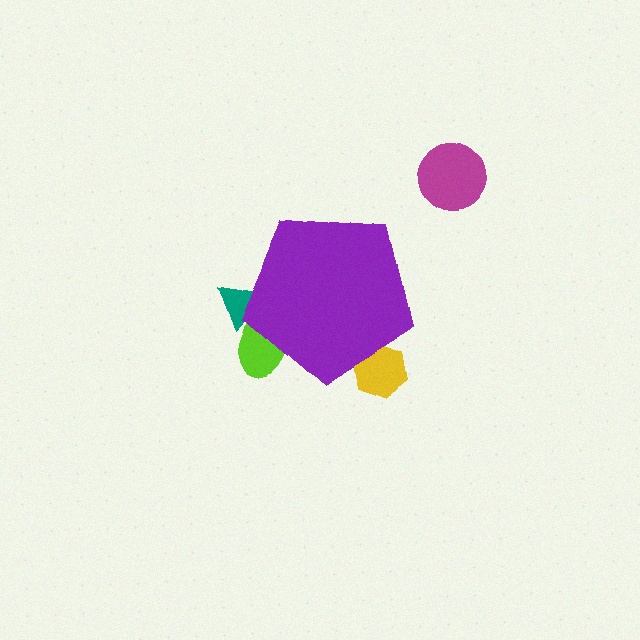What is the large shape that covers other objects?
A purple pentagon.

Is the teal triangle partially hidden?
Yes, the teal triangle is partially hidden behind the purple pentagon.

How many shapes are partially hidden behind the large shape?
3 shapes are partially hidden.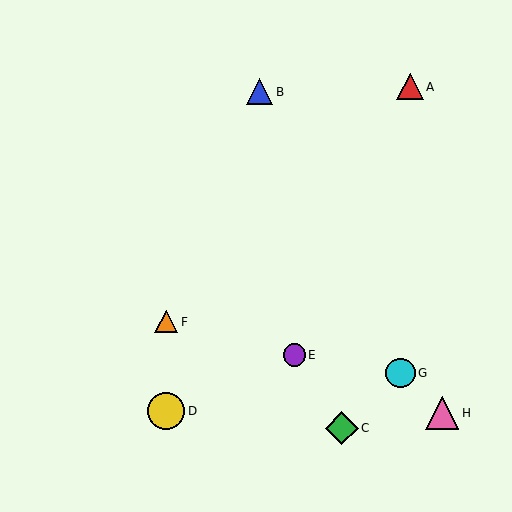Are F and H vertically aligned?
No, F is at x≈166 and H is at x≈442.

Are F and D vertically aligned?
Yes, both are at x≈166.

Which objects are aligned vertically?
Objects D, F are aligned vertically.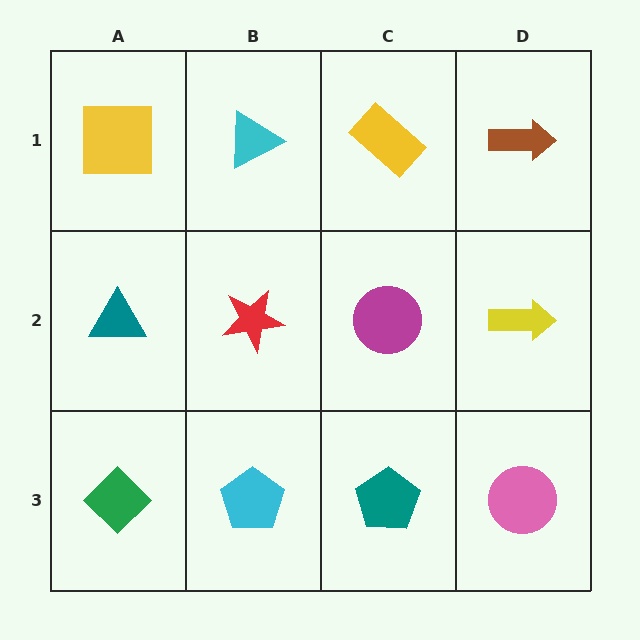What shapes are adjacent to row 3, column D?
A yellow arrow (row 2, column D), a teal pentagon (row 3, column C).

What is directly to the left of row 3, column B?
A green diamond.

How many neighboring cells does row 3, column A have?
2.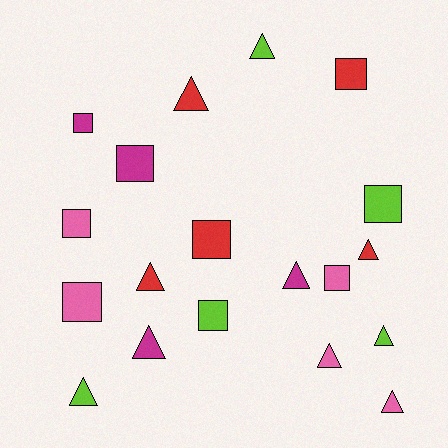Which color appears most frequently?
Red, with 5 objects.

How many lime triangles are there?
There are 3 lime triangles.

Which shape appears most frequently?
Triangle, with 10 objects.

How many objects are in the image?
There are 19 objects.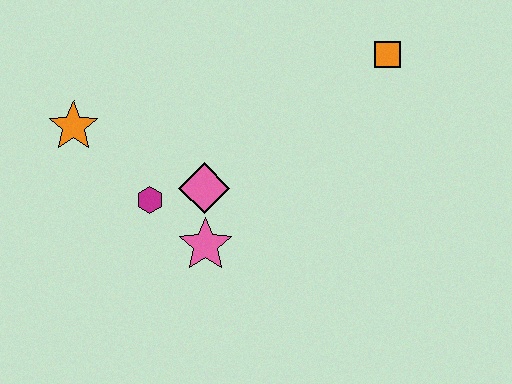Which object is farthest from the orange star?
The orange square is farthest from the orange star.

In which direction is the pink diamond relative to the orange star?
The pink diamond is to the right of the orange star.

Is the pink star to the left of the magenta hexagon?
No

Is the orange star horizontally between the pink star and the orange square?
No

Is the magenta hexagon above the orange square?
No